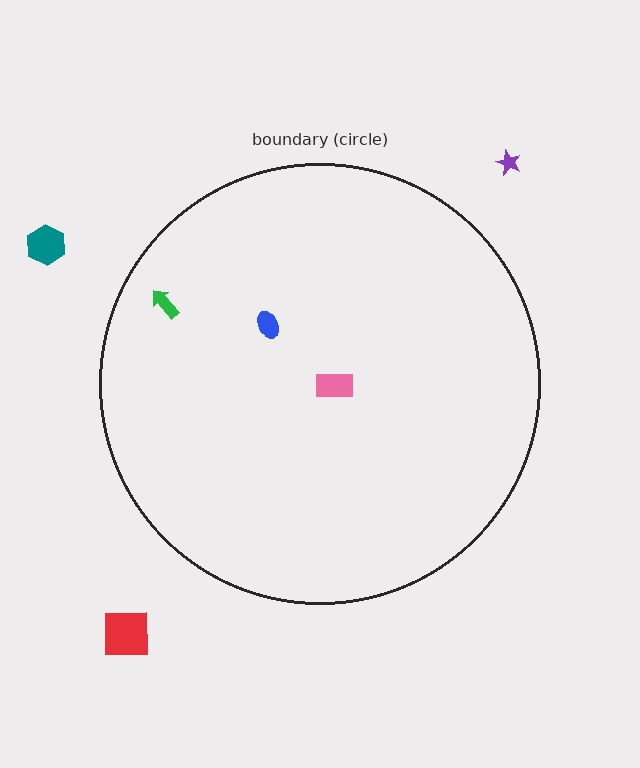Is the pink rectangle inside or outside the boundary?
Inside.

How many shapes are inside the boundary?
3 inside, 3 outside.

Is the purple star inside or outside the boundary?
Outside.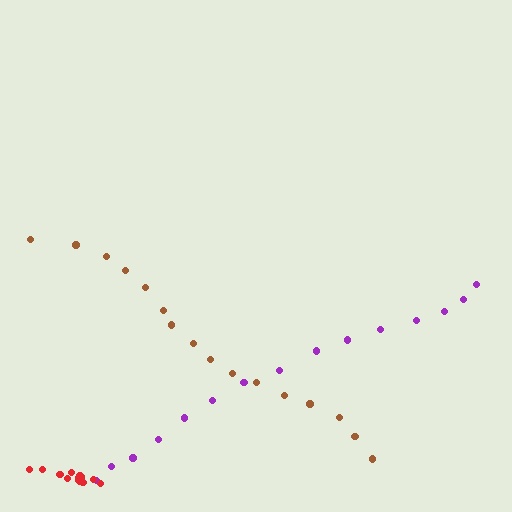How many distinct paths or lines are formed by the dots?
There are 3 distinct paths.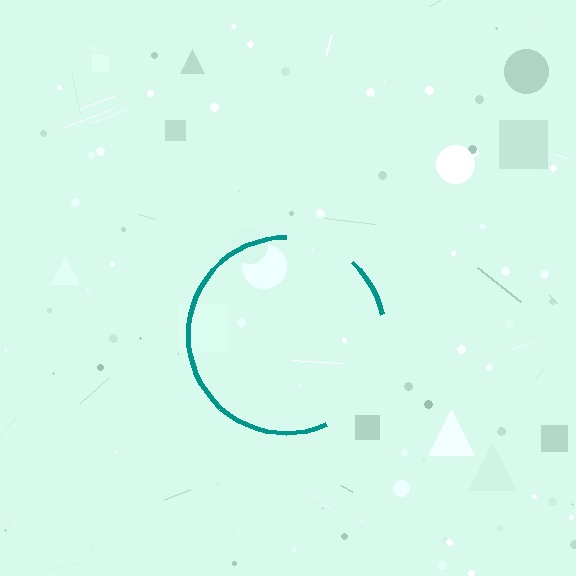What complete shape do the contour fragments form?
The contour fragments form a circle.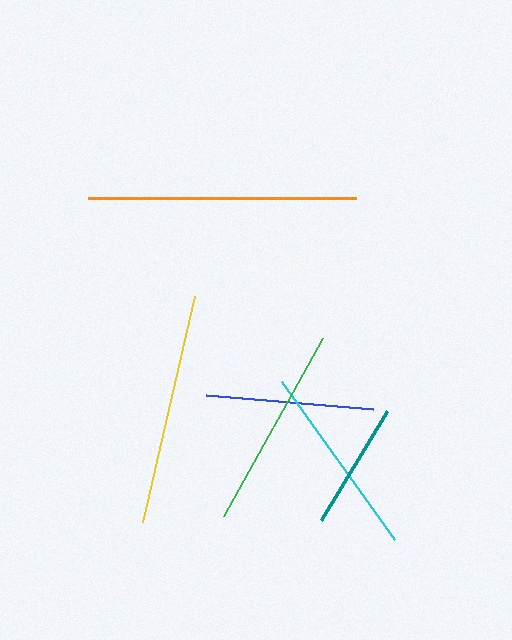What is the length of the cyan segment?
The cyan segment is approximately 194 pixels long.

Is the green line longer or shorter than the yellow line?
The yellow line is longer than the green line.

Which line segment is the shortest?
The teal line is the shortest at approximately 128 pixels.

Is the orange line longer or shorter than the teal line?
The orange line is longer than the teal line.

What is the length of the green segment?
The green segment is approximately 204 pixels long.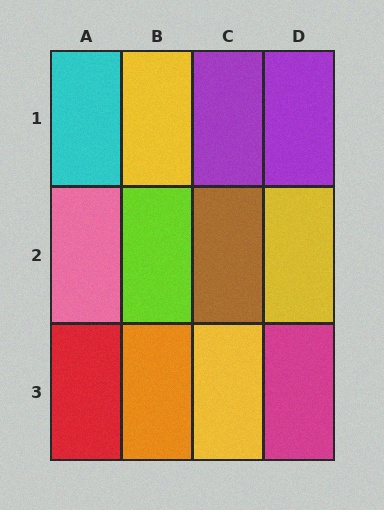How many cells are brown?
1 cell is brown.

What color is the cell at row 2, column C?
Brown.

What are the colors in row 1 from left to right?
Cyan, yellow, purple, purple.